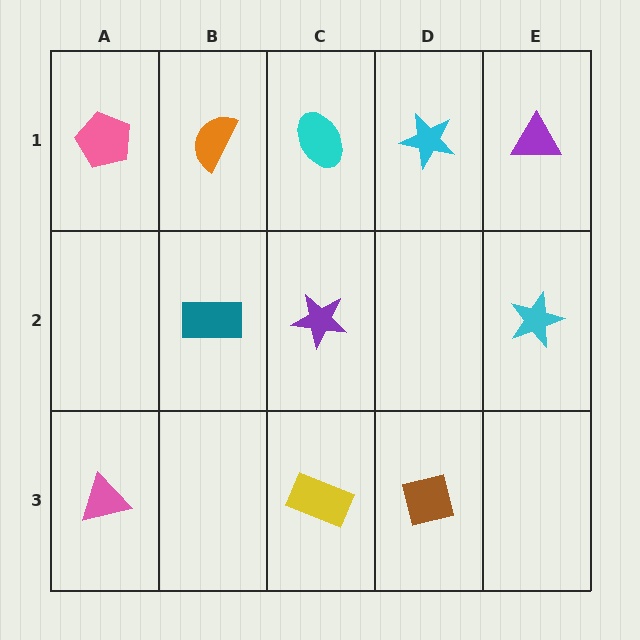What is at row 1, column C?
A cyan ellipse.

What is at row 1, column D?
A cyan star.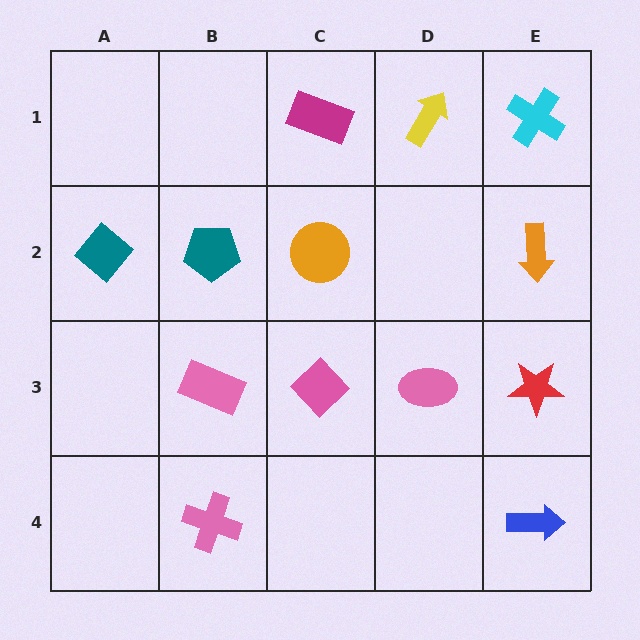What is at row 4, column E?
A blue arrow.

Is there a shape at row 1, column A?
No, that cell is empty.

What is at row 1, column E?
A cyan cross.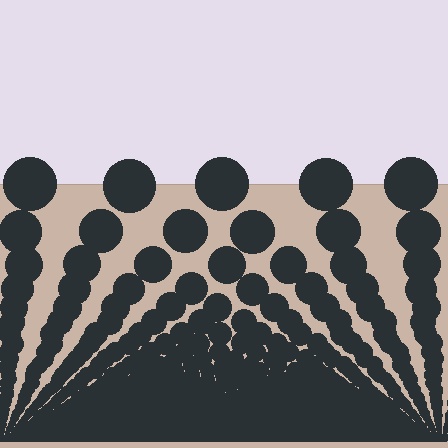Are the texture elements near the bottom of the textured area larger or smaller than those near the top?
Smaller. The gradient is inverted — elements near the bottom are smaller and denser.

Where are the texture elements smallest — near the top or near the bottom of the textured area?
Near the bottom.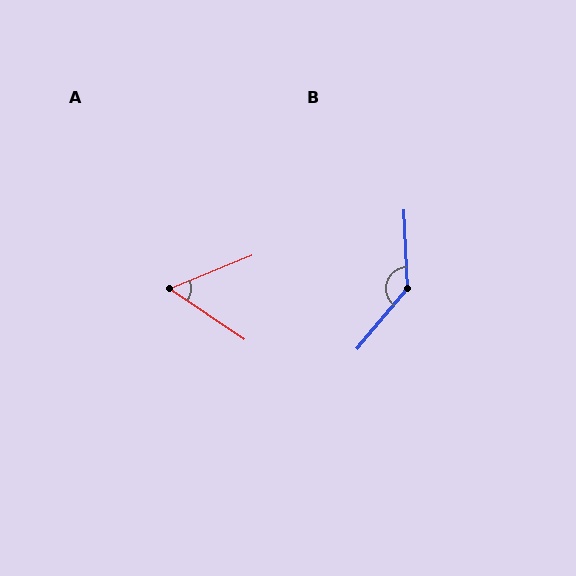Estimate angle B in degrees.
Approximately 138 degrees.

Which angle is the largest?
B, at approximately 138 degrees.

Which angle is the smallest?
A, at approximately 56 degrees.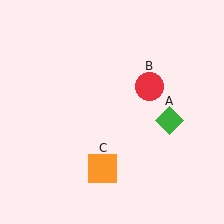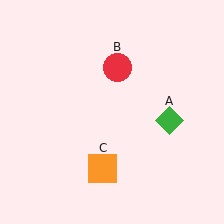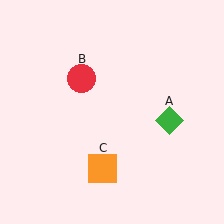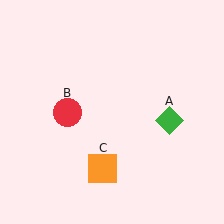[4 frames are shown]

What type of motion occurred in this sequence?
The red circle (object B) rotated counterclockwise around the center of the scene.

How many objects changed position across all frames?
1 object changed position: red circle (object B).